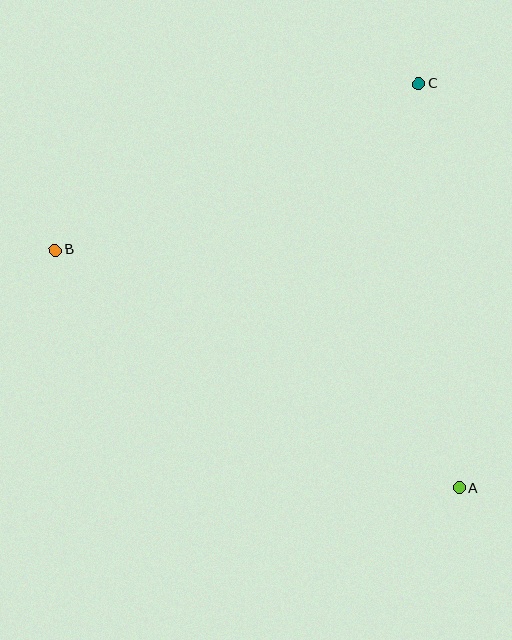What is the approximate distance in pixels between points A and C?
The distance between A and C is approximately 407 pixels.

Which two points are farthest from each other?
Points A and B are farthest from each other.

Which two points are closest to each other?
Points B and C are closest to each other.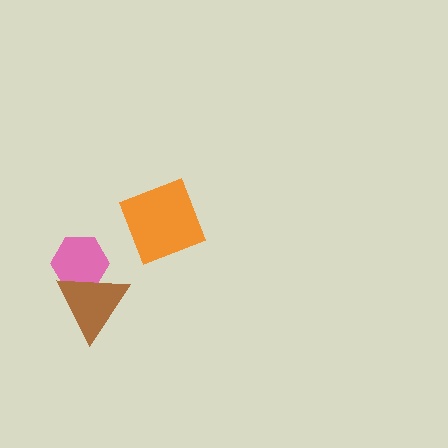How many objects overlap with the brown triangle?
1 object overlaps with the brown triangle.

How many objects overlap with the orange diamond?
0 objects overlap with the orange diamond.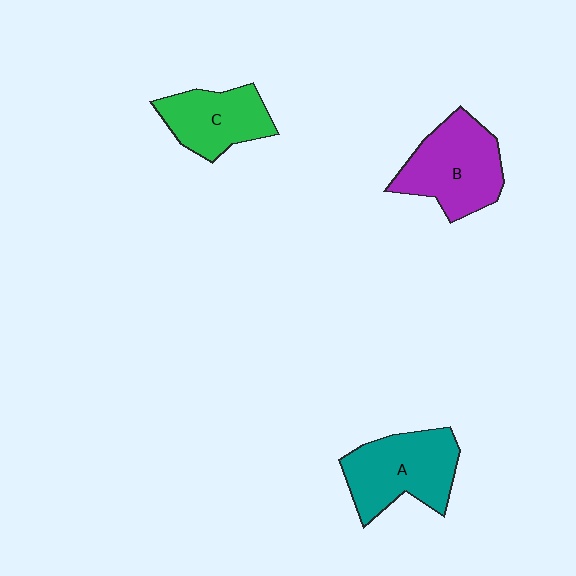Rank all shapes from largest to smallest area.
From largest to smallest: B (purple), A (teal), C (green).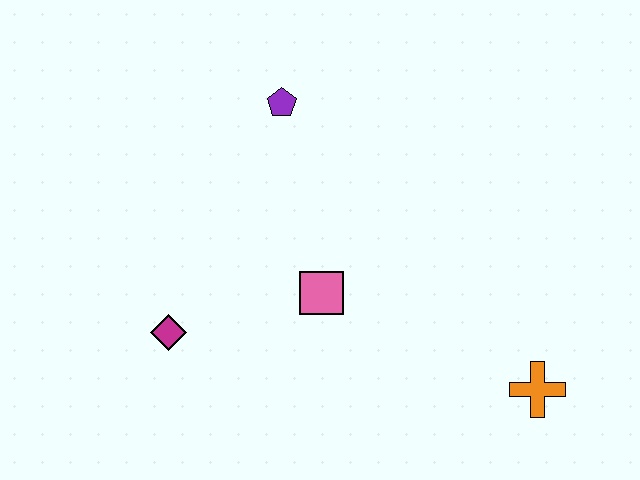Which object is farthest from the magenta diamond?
The orange cross is farthest from the magenta diamond.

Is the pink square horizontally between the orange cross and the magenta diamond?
Yes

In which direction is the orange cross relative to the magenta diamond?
The orange cross is to the right of the magenta diamond.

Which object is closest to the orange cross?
The pink square is closest to the orange cross.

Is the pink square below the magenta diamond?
No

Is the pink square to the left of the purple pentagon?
No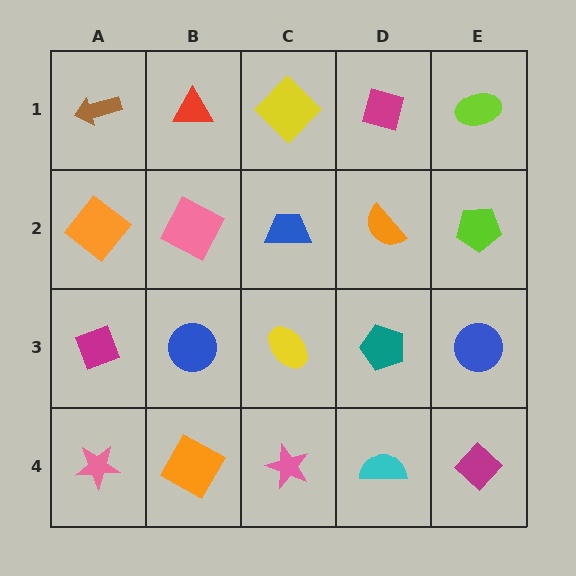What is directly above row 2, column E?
A lime ellipse.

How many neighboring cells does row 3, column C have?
4.